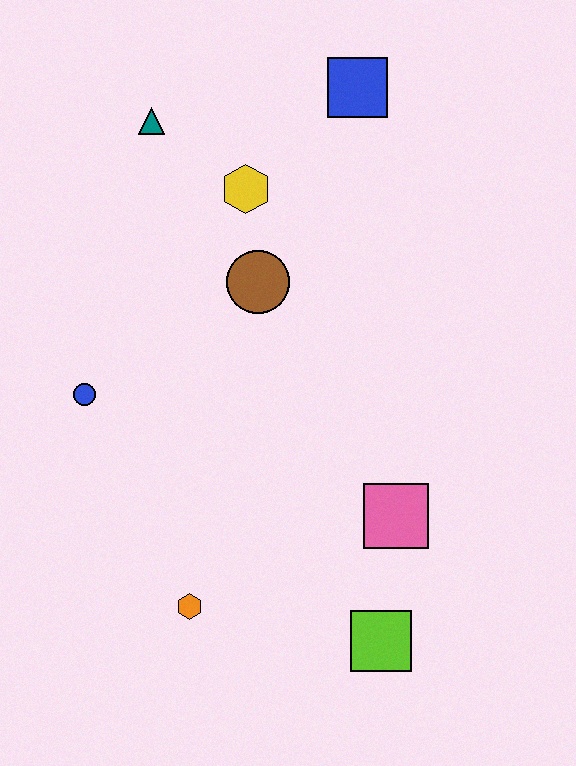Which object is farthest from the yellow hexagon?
The lime square is farthest from the yellow hexagon.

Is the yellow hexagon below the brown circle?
No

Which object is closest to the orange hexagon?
The lime square is closest to the orange hexagon.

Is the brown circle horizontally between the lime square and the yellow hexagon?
Yes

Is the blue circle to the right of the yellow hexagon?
No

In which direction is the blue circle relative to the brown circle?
The blue circle is to the left of the brown circle.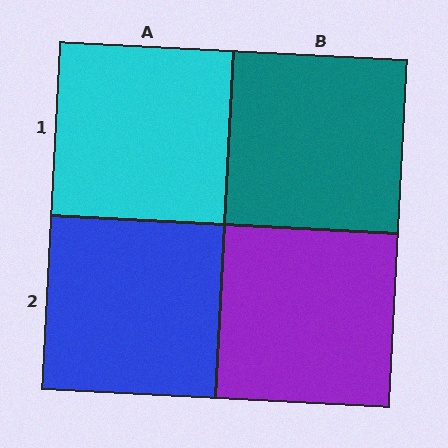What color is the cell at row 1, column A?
Cyan.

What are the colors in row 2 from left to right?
Blue, purple.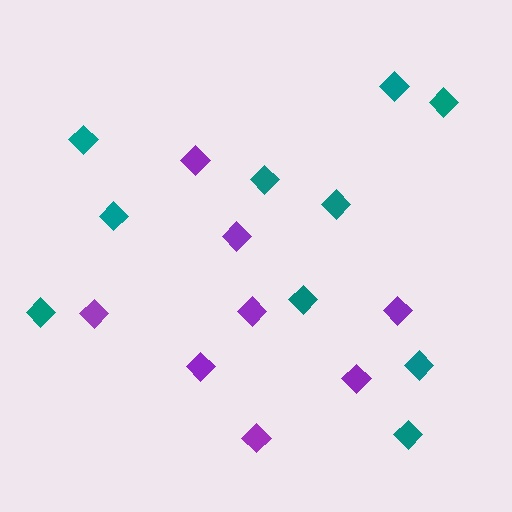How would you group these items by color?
There are 2 groups: one group of purple diamonds (8) and one group of teal diamonds (10).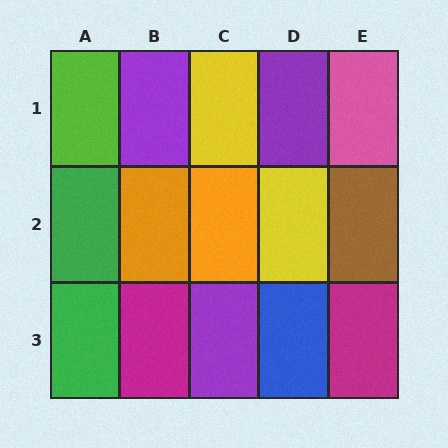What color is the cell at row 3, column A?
Green.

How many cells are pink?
1 cell is pink.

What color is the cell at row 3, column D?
Blue.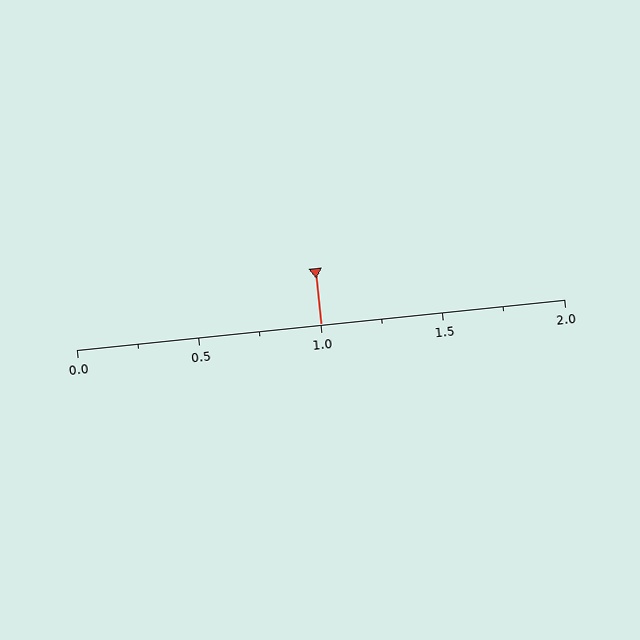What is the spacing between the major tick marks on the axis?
The major ticks are spaced 0.5 apart.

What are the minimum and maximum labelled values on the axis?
The axis runs from 0.0 to 2.0.